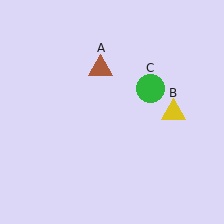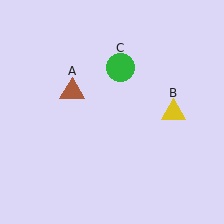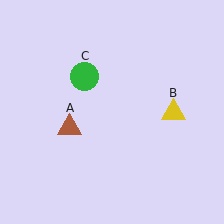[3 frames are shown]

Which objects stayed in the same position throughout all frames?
Yellow triangle (object B) remained stationary.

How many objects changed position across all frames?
2 objects changed position: brown triangle (object A), green circle (object C).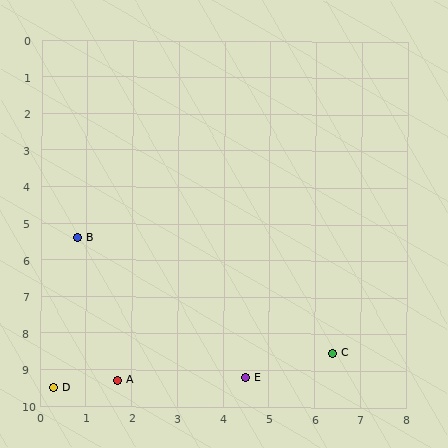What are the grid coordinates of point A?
Point A is at approximately (1.7, 9.3).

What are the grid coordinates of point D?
Point D is at approximately (0.3, 9.5).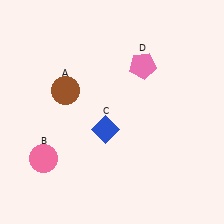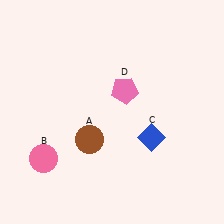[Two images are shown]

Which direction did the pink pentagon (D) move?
The pink pentagon (D) moved down.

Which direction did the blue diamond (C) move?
The blue diamond (C) moved right.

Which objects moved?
The objects that moved are: the brown circle (A), the blue diamond (C), the pink pentagon (D).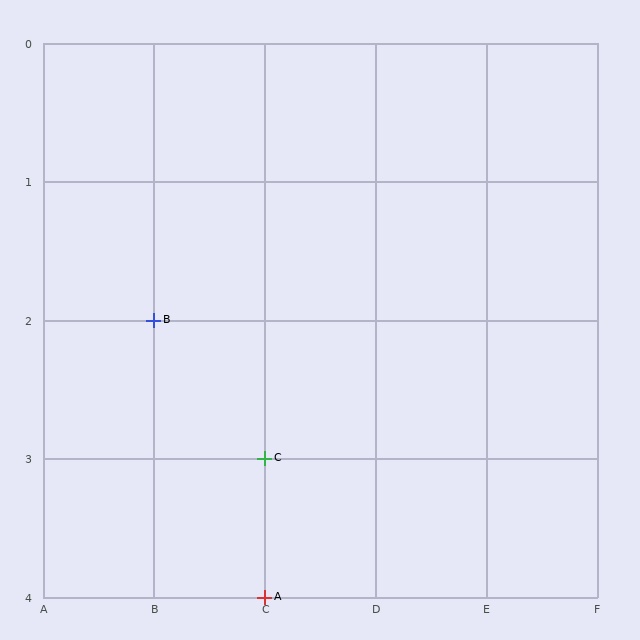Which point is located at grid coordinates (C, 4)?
Point A is at (C, 4).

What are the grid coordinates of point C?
Point C is at grid coordinates (C, 3).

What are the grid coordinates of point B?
Point B is at grid coordinates (B, 2).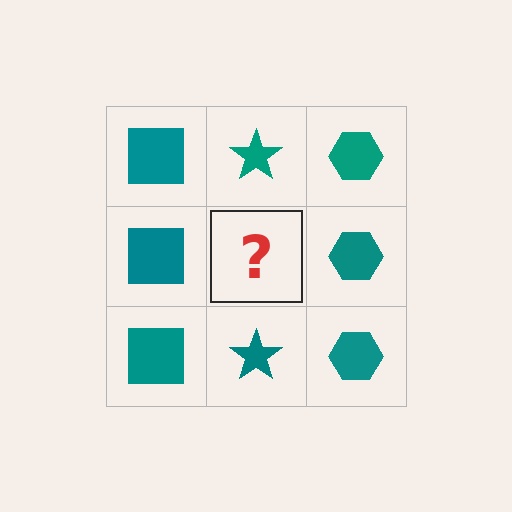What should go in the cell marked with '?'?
The missing cell should contain a teal star.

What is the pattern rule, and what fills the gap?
The rule is that each column has a consistent shape. The gap should be filled with a teal star.